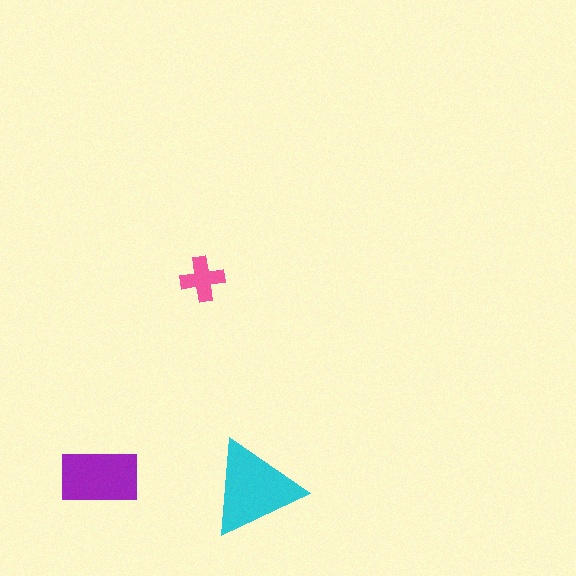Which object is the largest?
The cyan triangle.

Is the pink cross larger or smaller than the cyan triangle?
Smaller.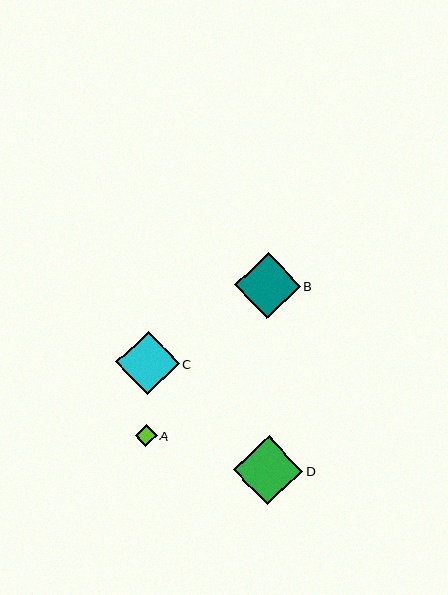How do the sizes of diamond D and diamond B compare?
Diamond D and diamond B are approximately the same size.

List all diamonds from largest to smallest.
From largest to smallest: D, B, C, A.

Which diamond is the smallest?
Diamond A is the smallest with a size of approximately 22 pixels.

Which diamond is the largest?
Diamond D is the largest with a size of approximately 70 pixels.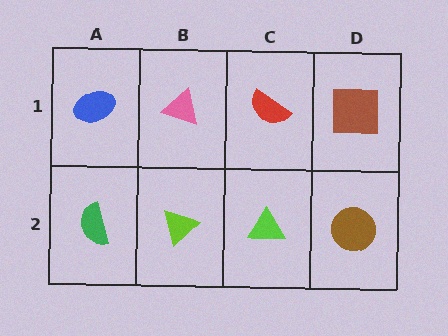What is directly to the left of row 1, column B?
A blue ellipse.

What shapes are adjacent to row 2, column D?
A brown square (row 1, column D), a lime triangle (row 2, column C).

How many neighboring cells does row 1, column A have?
2.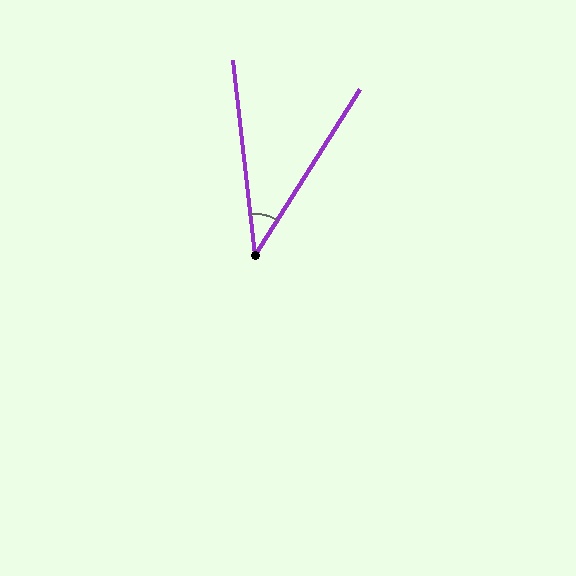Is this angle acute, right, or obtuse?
It is acute.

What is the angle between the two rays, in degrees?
Approximately 39 degrees.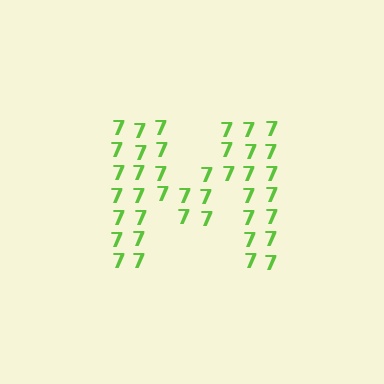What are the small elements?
The small elements are digit 7's.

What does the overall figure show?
The overall figure shows the letter M.